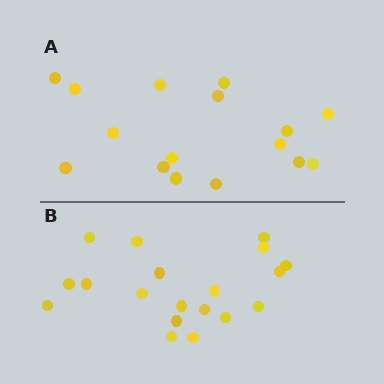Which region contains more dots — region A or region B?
Region B (the bottom region) has more dots.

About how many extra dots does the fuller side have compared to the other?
Region B has just a few more — roughly 2 or 3 more dots than region A.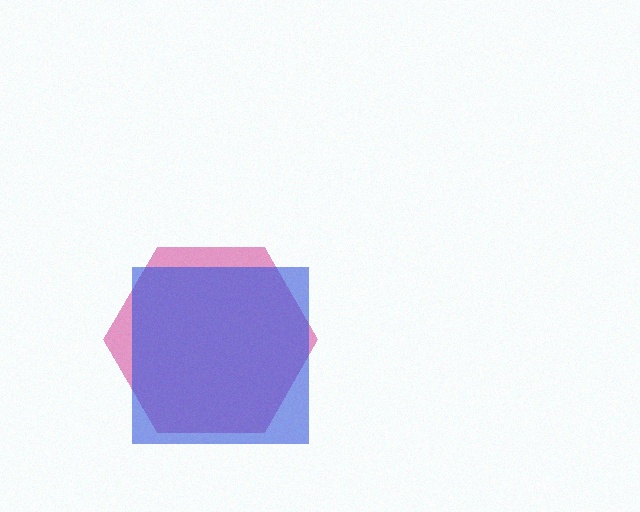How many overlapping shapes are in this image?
There are 2 overlapping shapes in the image.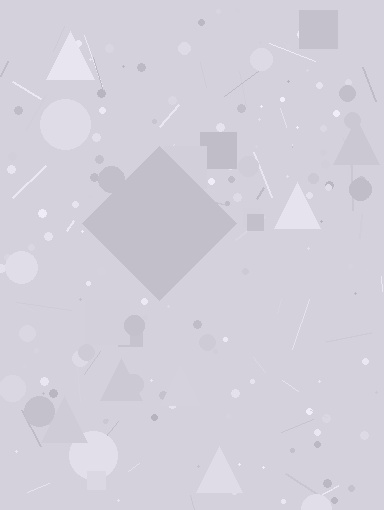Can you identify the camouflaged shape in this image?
The camouflaged shape is a diamond.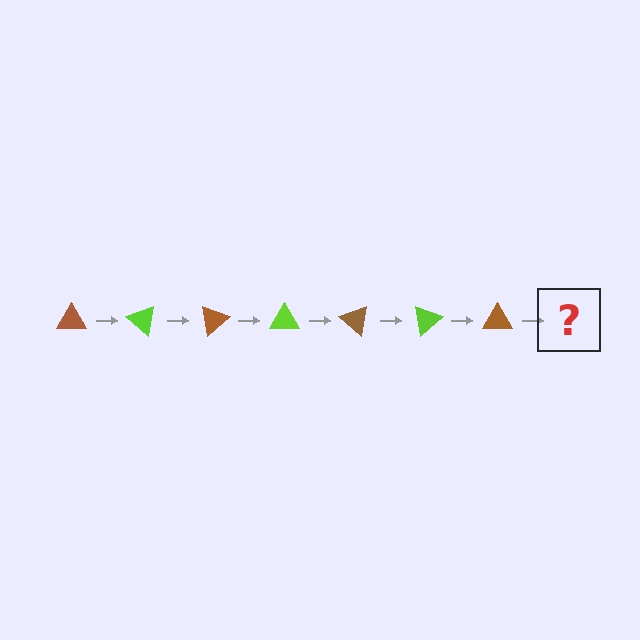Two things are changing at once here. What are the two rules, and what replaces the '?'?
The two rules are that it rotates 40 degrees each step and the color cycles through brown and lime. The '?' should be a lime triangle, rotated 280 degrees from the start.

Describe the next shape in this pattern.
It should be a lime triangle, rotated 280 degrees from the start.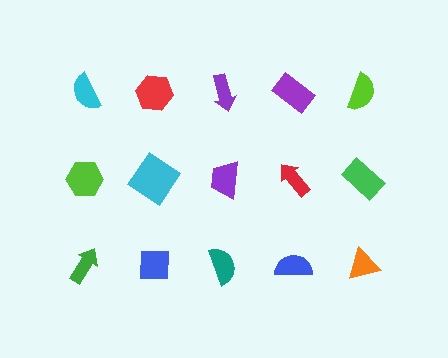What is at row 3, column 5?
An orange triangle.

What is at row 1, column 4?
A purple rectangle.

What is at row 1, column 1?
A cyan semicircle.